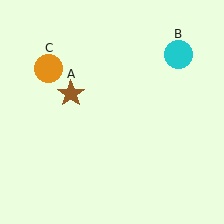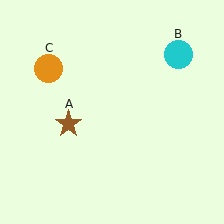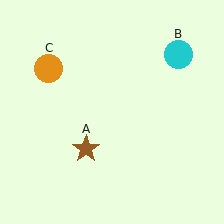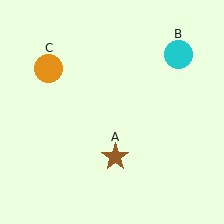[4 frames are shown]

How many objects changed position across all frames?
1 object changed position: brown star (object A).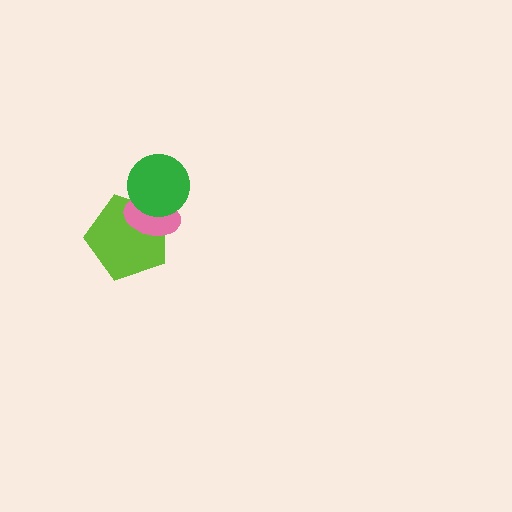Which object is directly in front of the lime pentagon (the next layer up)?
The pink ellipse is directly in front of the lime pentagon.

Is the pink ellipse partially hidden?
Yes, it is partially covered by another shape.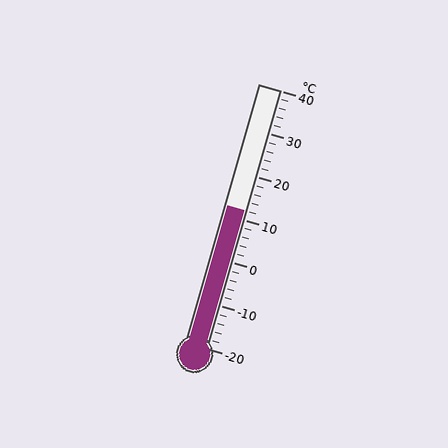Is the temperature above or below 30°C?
The temperature is below 30°C.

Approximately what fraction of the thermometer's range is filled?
The thermometer is filled to approximately 55% of its range.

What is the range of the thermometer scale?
The thermometer scale ranges from -20°C to 40°C.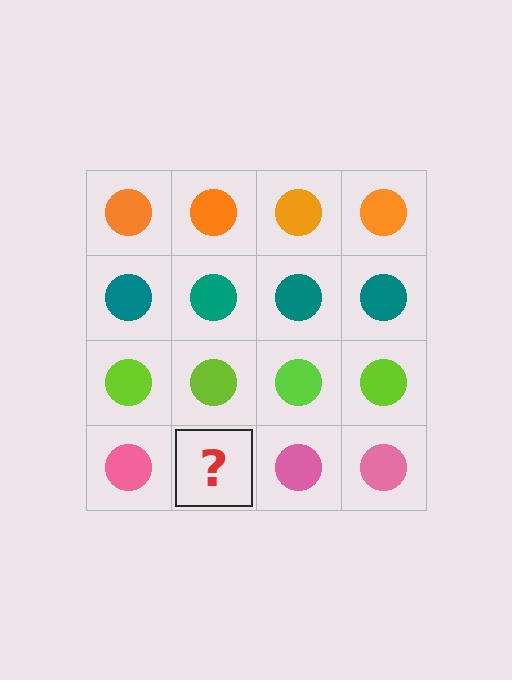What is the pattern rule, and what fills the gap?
The rule is that each row has a consistent color. The gap should be filled with a pink circle.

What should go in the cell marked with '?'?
The missing cell should contain a pink circle.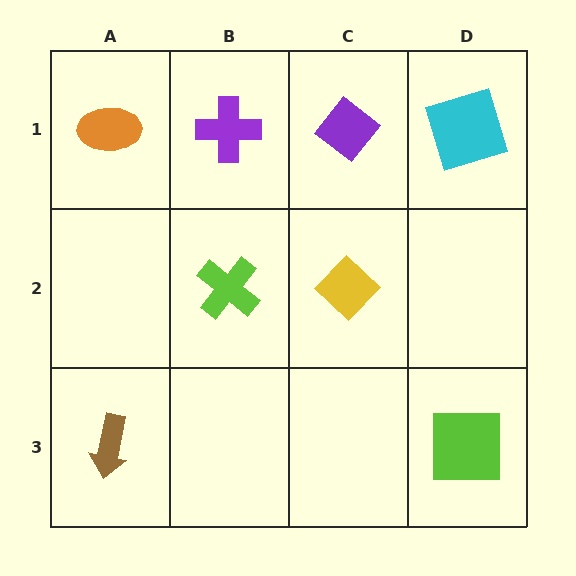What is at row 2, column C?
A yellow diamond.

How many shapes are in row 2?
2 shapes.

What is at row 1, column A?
An orange ellipse.